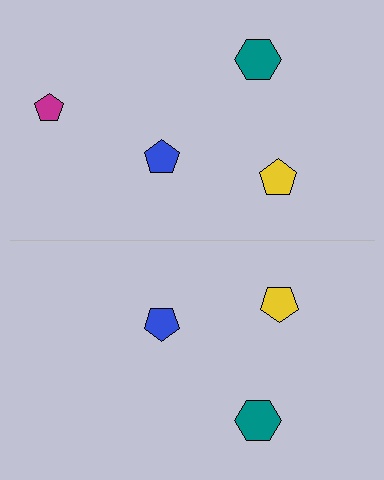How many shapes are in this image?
There are 7 shapes in this image.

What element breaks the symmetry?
A magenta pentagon is missing from the bottom side.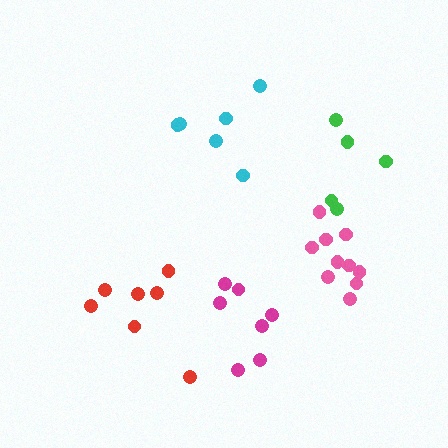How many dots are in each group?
Group 1: 6 dots, Group 2: 7 dots, Group 3: 10 dots, Group 4: 5 dots, Group 5: 7 dots (35 total).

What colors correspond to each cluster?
The clusters are colored: cyan, magenta, pink, green, red.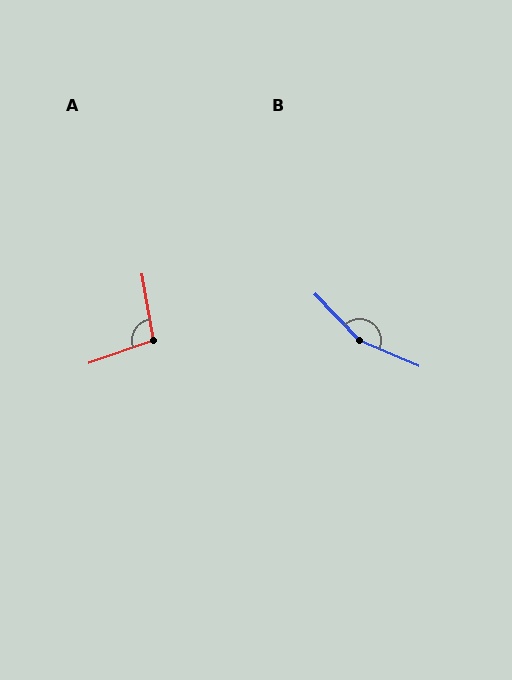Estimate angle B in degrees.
Approximately 156 degrees.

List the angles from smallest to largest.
A (99°), B (156°).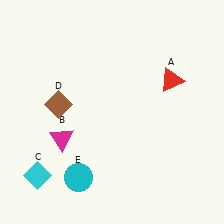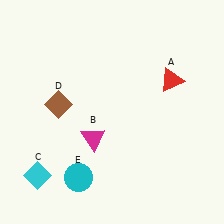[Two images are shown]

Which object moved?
The magenta triangle (B) moved right.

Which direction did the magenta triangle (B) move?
The magenta triangle (B) moved right.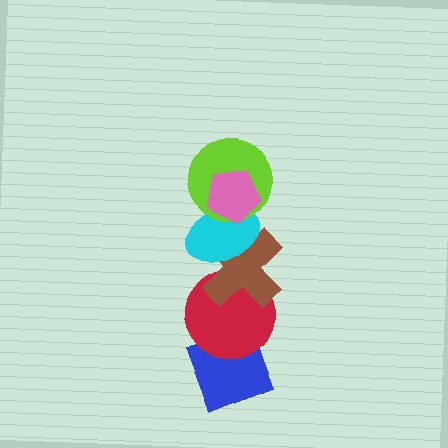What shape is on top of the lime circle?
The pink pentagon is on top of the lime circle.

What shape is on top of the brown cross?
The cyan ellipse is on top of the brown cross.